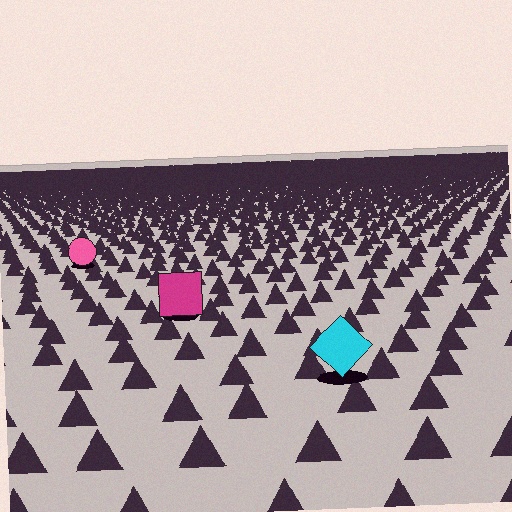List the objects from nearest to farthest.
From nearest to farthest: the cyan diamond, the magenta square, the pink circle.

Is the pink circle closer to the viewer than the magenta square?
No. The magenta square is closer — you can tell from the texture gradient: the ground texture is coarser near it.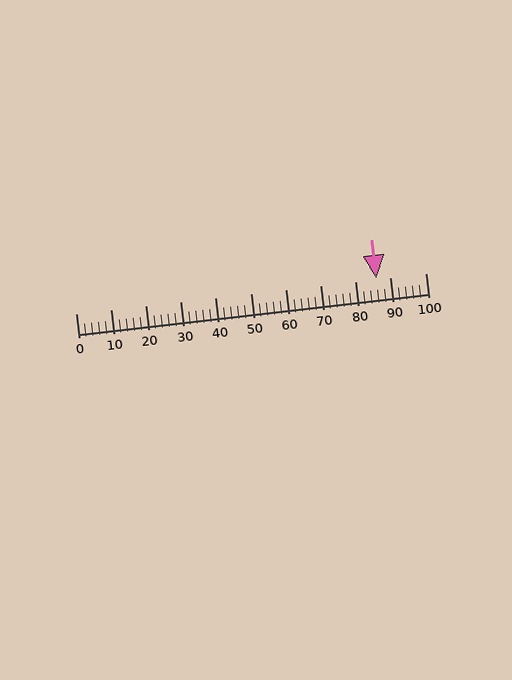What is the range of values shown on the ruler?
The ruler shows values from 0 to 100.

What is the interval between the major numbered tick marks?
The major tick marks are spaced 10 units apart.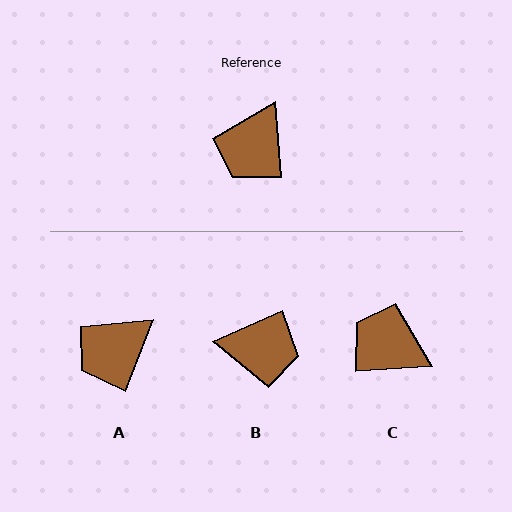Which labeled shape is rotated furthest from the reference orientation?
B, about 110 degrees away.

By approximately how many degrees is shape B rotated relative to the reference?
Approximately 110 degrees counter-clockwise.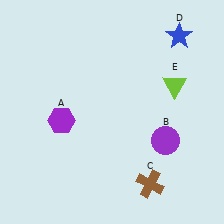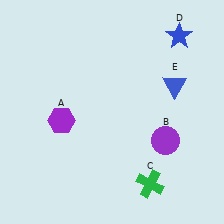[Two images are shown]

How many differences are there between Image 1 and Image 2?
There are 2 differences between the two images.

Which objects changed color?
C changed from brown to green. E changed from lime to blue.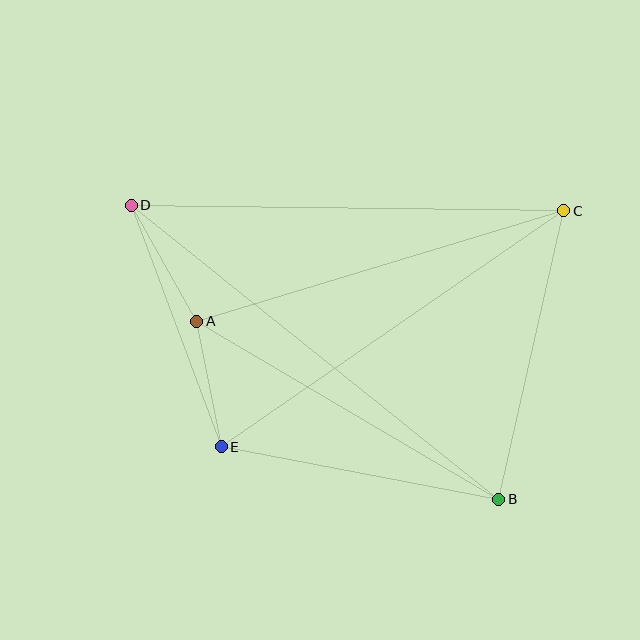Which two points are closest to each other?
Points A and E are closest to each other.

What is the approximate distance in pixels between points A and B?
The distance between A and B is approximately 351 pixels.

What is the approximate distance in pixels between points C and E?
The distance between C and E is approximately 416 pixels.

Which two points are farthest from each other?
Points B and D are farthest from each other.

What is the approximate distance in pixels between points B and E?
The distance between B and E is approximately 282 pixels.